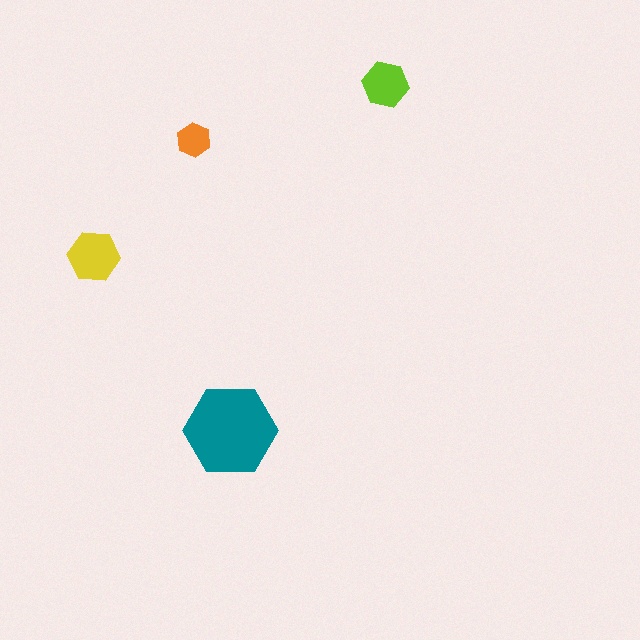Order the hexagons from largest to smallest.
the teal one, the yellow one, the lime one, the orange one.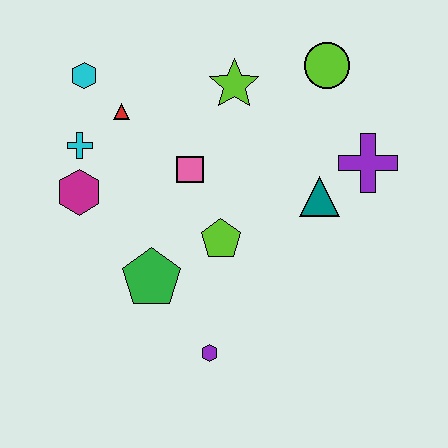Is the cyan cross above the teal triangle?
Yes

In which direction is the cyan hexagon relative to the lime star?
The cyan hexagon is to the left of the lime star.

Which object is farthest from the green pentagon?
The lime circle is farthest from the green pentagon.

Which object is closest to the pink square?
The lime pentagon is closest to the pink square.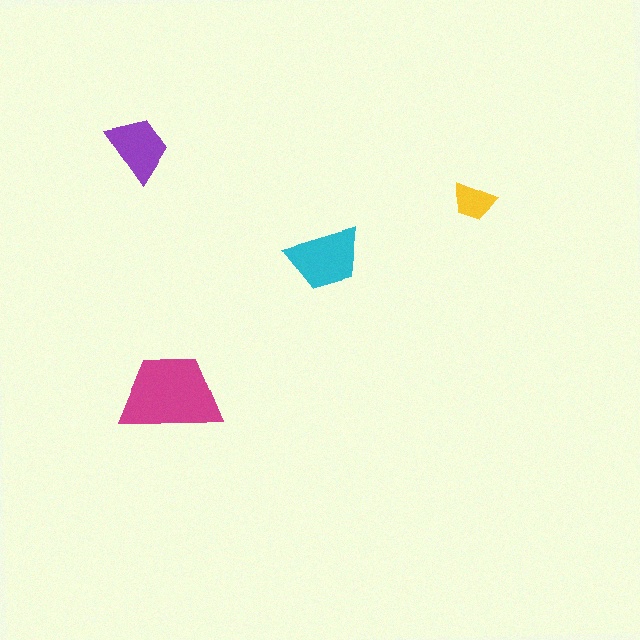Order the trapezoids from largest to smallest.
the magenta one, the cyan one, the purple one, the yellow one.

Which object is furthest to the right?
The yellow trapezoid is rightmost.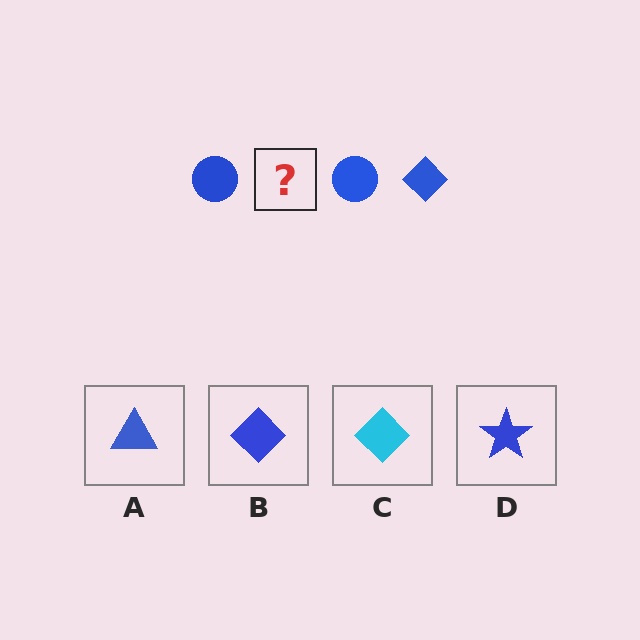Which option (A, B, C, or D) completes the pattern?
B.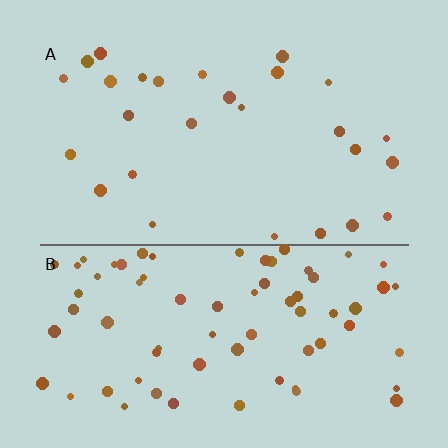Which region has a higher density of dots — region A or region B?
B (the bottom).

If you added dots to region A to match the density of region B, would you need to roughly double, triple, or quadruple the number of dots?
Approximately triple.